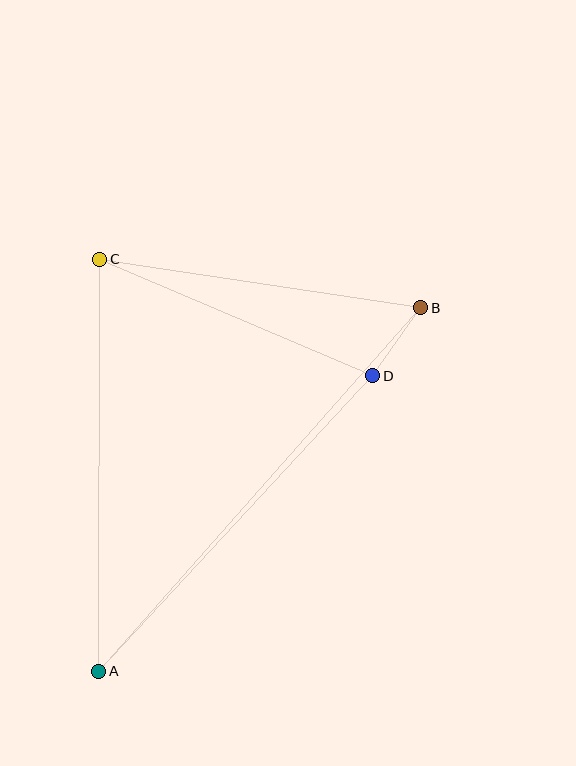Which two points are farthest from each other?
Points A and B are farthest from each other.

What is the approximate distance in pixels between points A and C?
The distance between A and C is approximately 412 pixels.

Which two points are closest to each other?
Points B and D are closest to each other.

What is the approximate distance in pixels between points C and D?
The distance between C and D is approximately 297 pixels.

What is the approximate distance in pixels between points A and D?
The distance between A and D is approximately 403 pixels.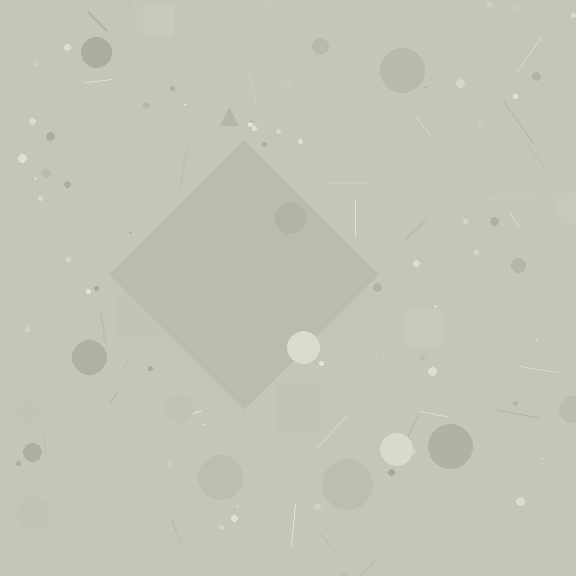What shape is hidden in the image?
A diamond is hidden in the image.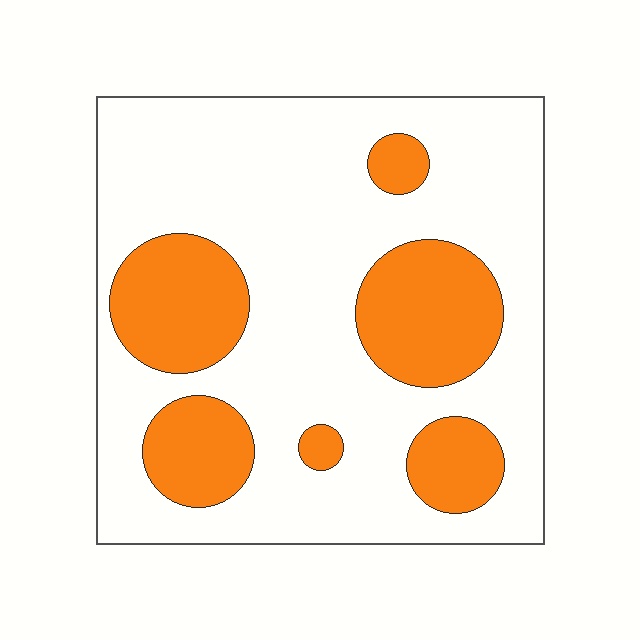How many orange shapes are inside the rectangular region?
6.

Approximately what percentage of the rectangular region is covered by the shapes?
Approximately 25%.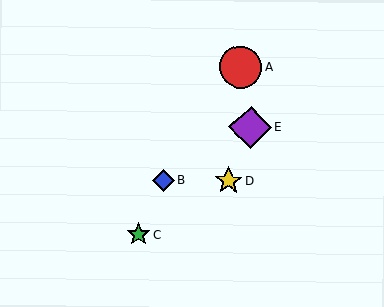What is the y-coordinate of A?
Object A is at y≈67.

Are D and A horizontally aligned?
No, D is at y≈181 and A is at y≈67.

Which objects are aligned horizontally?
Objects B, D are aligned horizontally.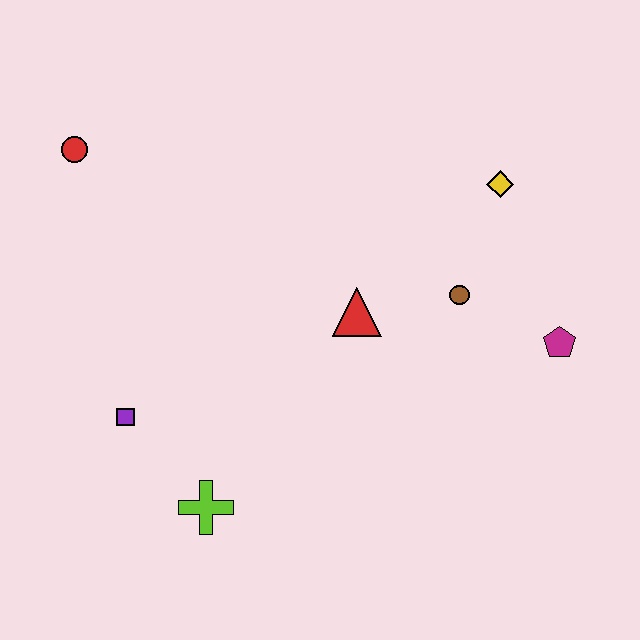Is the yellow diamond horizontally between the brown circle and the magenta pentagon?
Yes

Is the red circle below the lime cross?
No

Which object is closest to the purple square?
The lime cross is closest to the purple square.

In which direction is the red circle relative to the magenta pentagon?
The red circle is to the left of the magenta pentagon.